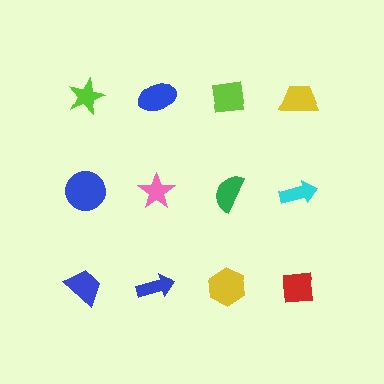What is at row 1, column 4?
A yellow trapezoid.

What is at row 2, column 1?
A blue circle.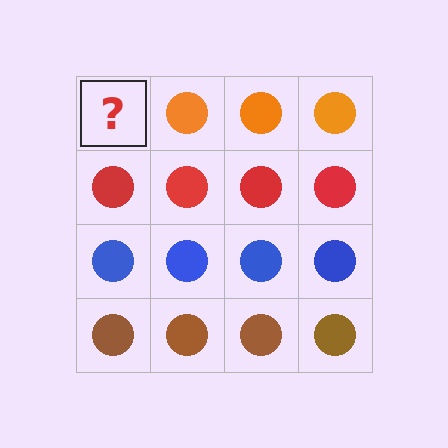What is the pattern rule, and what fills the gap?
The rule is that each row has a consistent color. The gap should be filled with an orange circle.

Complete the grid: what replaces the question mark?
The question mark should be replaced with an orange circle.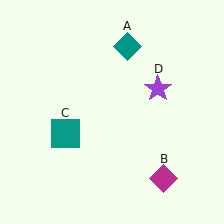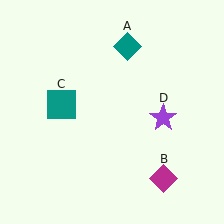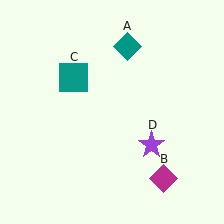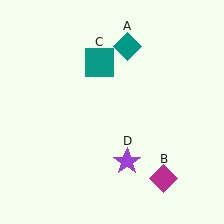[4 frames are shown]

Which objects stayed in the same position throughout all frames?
Teal diamond (object A) and magenta diamond (object B) remained stationary.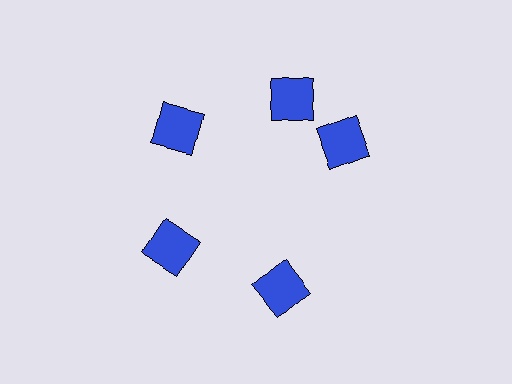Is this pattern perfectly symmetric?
No. The 5 blue squares are arranged in a ring, but one element near the 3 o'clock position is rotated out of alignment along the ring, breaking the 5-fold rotational symmetry.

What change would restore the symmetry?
The symmetry would be restored by rotating it back into even spacing with its neighbors so that all 5 squares sit at equal angles and equal distance from the center.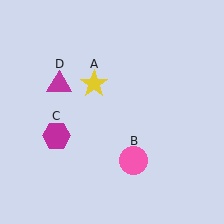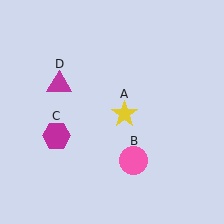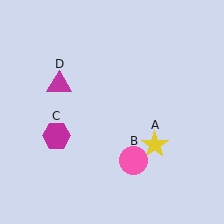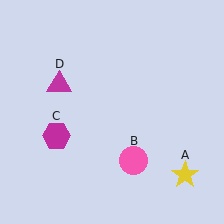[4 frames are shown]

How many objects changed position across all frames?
1 object changed position: yellow star (object A).